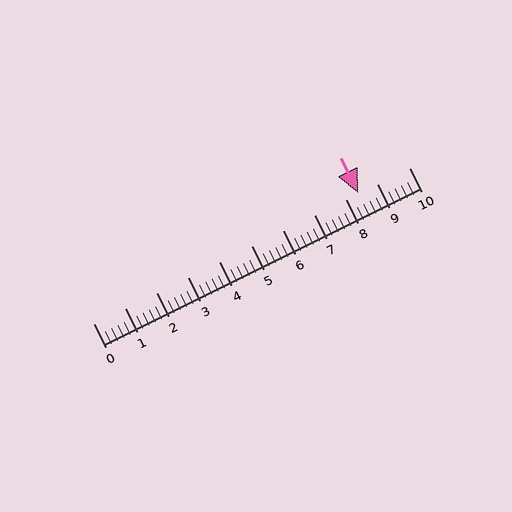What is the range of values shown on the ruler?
The ruler shows values from 0 to 10.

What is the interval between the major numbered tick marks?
The major tick marks are spaced 1 units apart.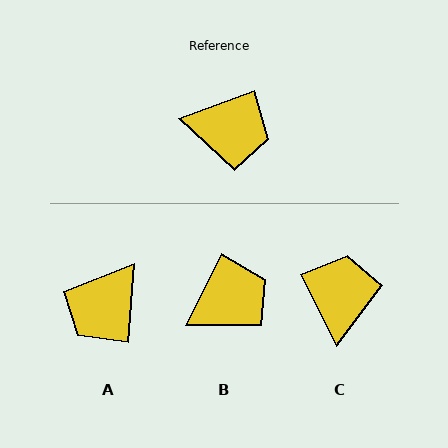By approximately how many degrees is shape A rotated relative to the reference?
Approximately 115 degrees clockwise.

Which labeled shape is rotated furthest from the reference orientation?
A, about 115 degrees away.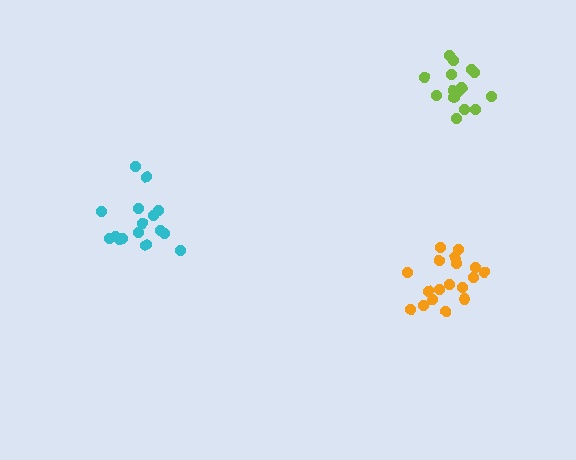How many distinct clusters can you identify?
There are 3 distinct clusters.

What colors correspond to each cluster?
The clusters are colored: cyan, orange, lime.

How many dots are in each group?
Group 1: 16 dots, Group 2: 18 dots, Group 3: 15 dots (49 total).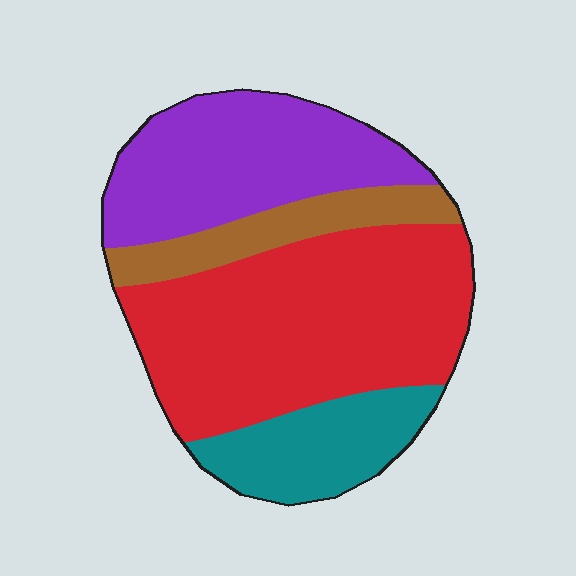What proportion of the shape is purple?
Purple takes up about one quarter (1/4) of the shape.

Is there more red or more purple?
Red.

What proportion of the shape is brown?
Brown takes up about one eighth (1/8) of the shape.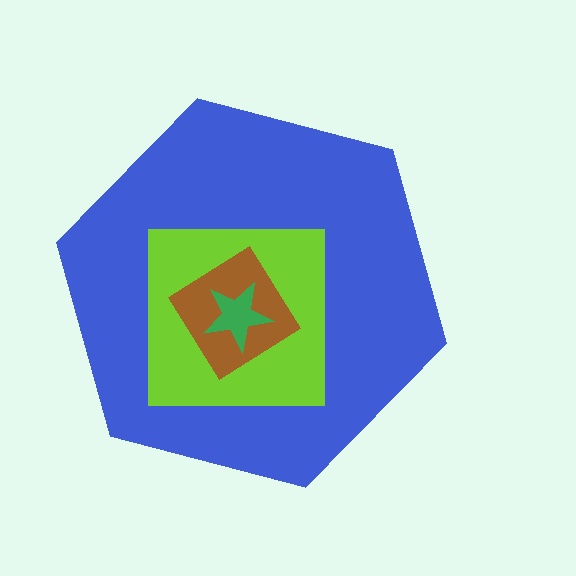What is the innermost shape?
The green star.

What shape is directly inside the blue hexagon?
The lime square.